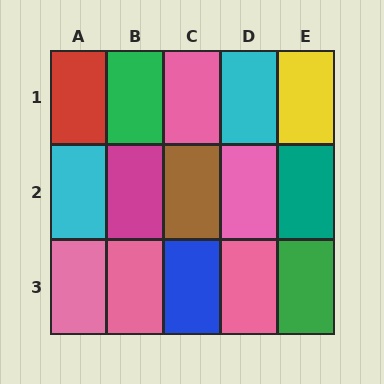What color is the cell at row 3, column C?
Blue.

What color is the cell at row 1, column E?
Yellow.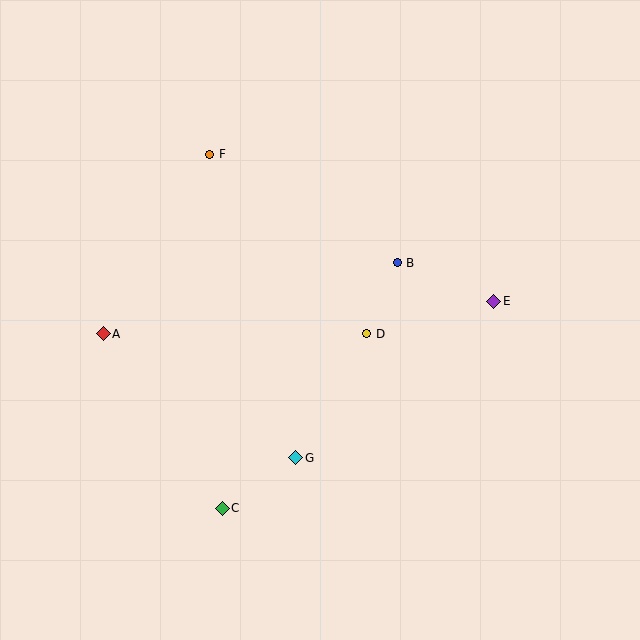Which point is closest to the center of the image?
Point D at (367, 334) is closest to the center.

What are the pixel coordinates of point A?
Point A is at (103, 334).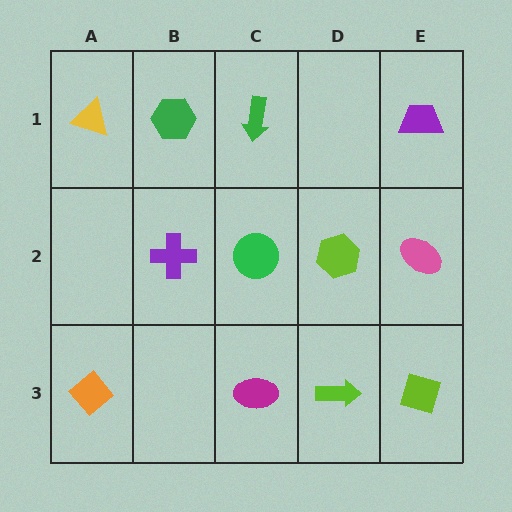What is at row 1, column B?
A green hexagon.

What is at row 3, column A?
An orange diamond.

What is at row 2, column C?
A green circle.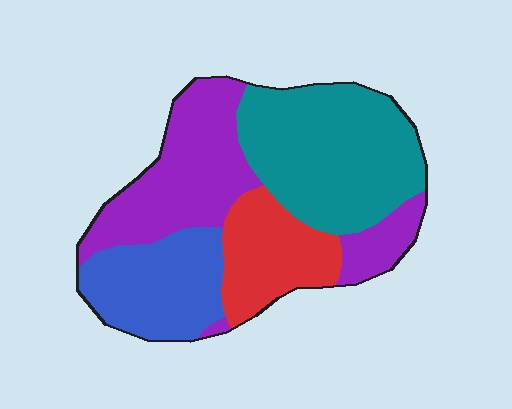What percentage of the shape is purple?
Purple covers roughly 30% of the shape.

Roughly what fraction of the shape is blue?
Blue covers roughly 20% of the shape.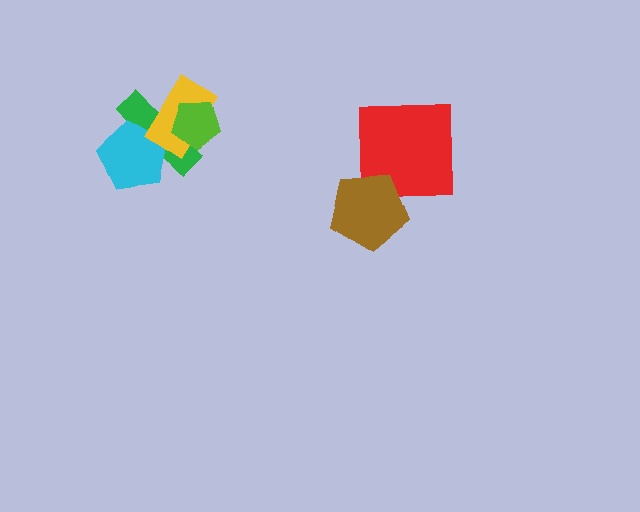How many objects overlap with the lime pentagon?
2 objects overlap with the lime pentagon.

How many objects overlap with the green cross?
3 objects overlap with the green cross.